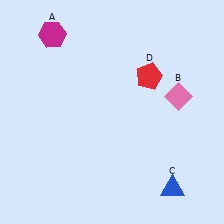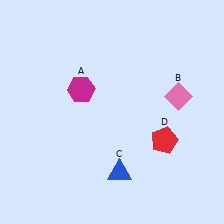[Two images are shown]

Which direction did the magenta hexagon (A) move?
The magenta hexagon (A) moved down.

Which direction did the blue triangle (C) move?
The blue triangle (C) moved left.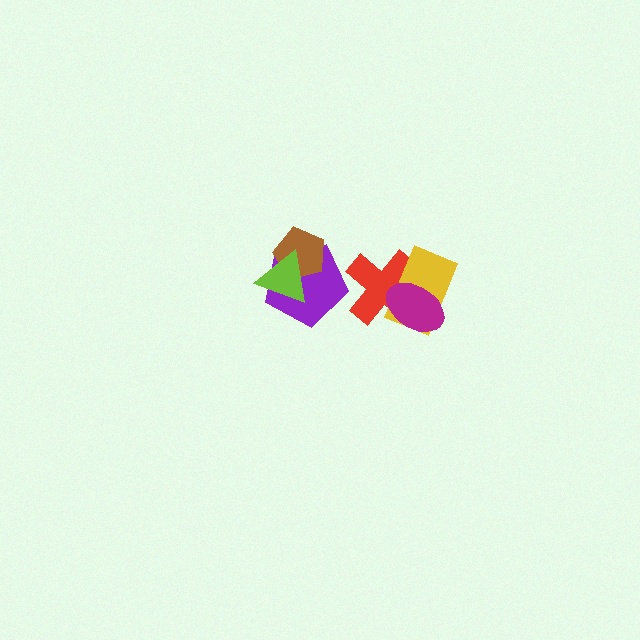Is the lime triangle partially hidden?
No, no other shape covers it.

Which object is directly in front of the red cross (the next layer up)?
The yellow rectangle is directly in front of the red cross.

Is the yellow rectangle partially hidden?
Yes, it is partially covered by another shape.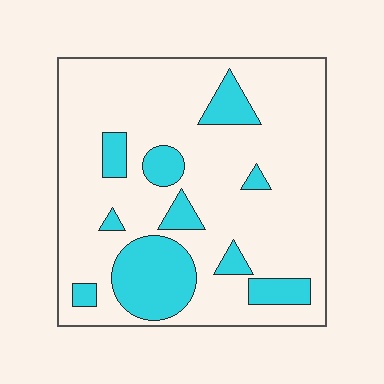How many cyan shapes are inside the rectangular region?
10.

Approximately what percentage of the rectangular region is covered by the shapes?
Approximately 20%.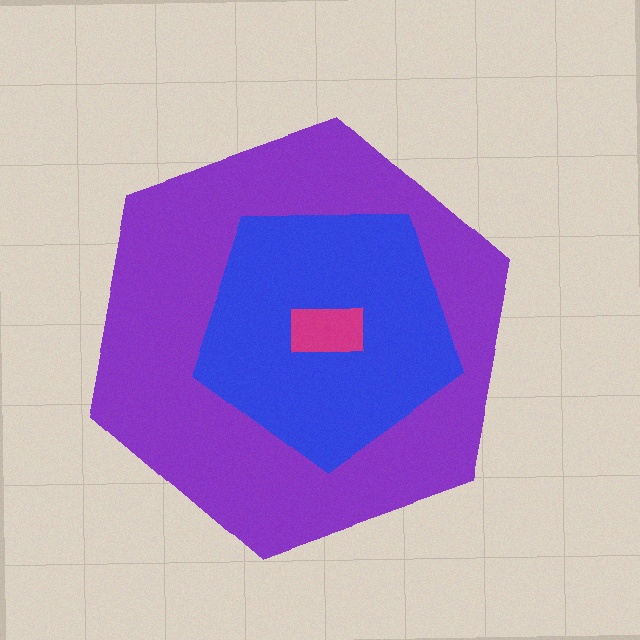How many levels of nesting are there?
3.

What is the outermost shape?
The purple hexagon.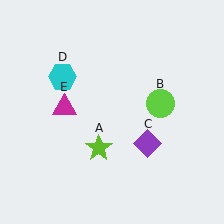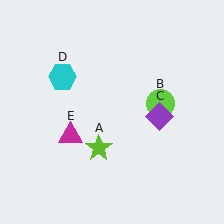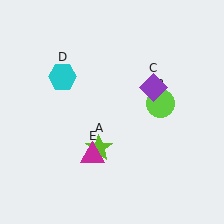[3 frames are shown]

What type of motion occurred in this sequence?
The purple diamond (object C), magenta triangle (object E) rotated counterclockwise around the center of the scene.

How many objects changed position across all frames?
2 objects changed position: purple diamond (object C), magenta triangle (object E).